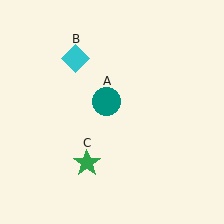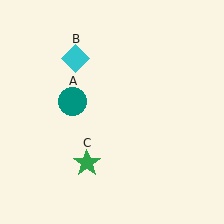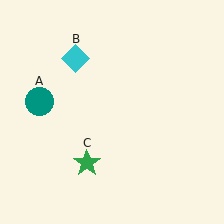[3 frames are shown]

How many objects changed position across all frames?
1 object changed position: teal circle (object A).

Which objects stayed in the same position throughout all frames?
Cyan diamond (object B) and green star (object C) remained stationary.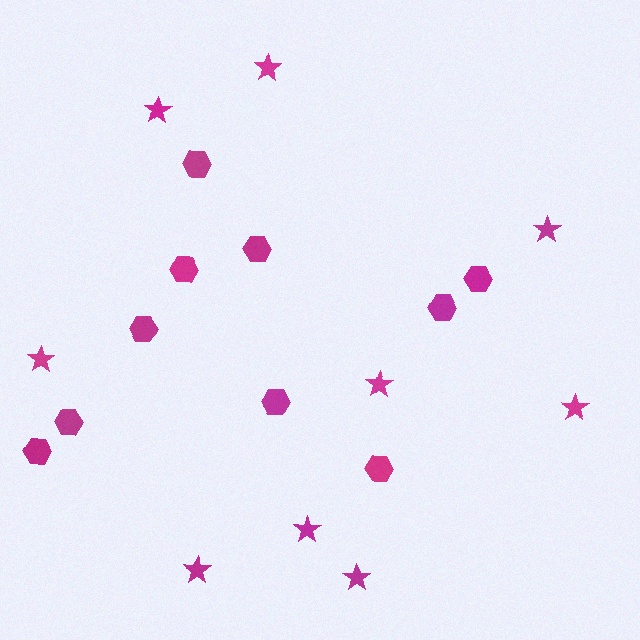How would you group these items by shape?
There are 2 groups: one group of stars (9) and one group of hexagons (10).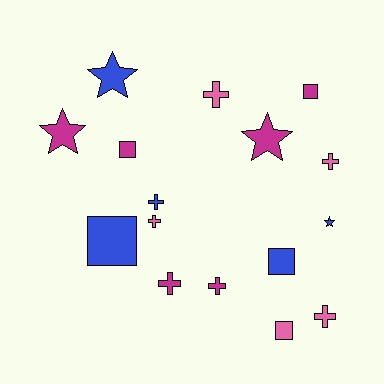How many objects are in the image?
There are 16 objects.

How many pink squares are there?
There is 1 pink square.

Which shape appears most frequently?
Cross, with 7 objects.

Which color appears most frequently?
Magenta, with 6 objects.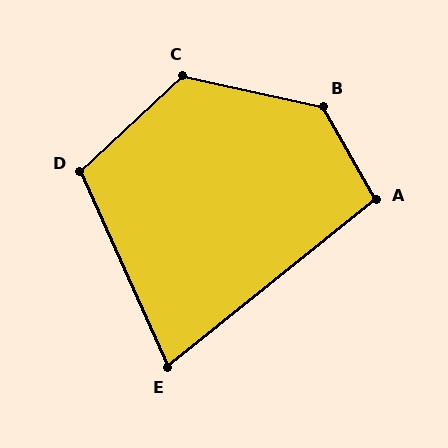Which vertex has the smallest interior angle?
E, at approximately 75 degrees.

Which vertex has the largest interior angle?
B, at approximately 132 degrees.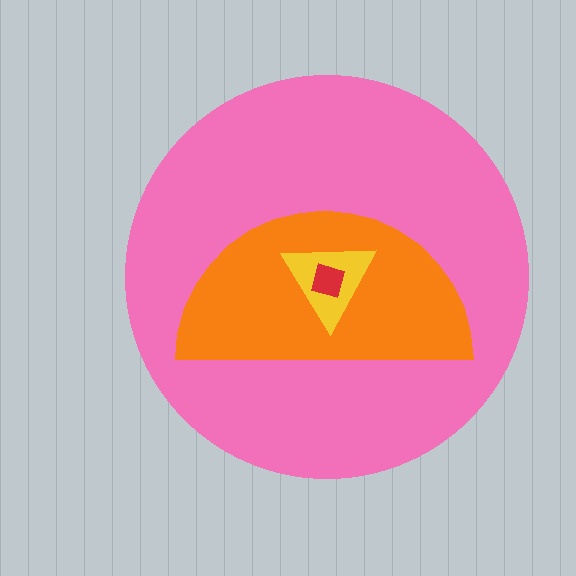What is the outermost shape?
The pink circle.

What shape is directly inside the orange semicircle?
The yellow triangle.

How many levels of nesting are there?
4.